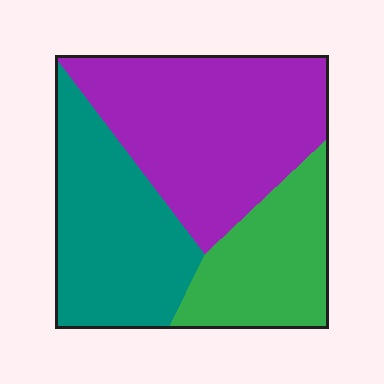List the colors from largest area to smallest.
From largest to smallest: purple, teal, green.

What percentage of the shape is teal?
Teal covers roughly 35% of the shape.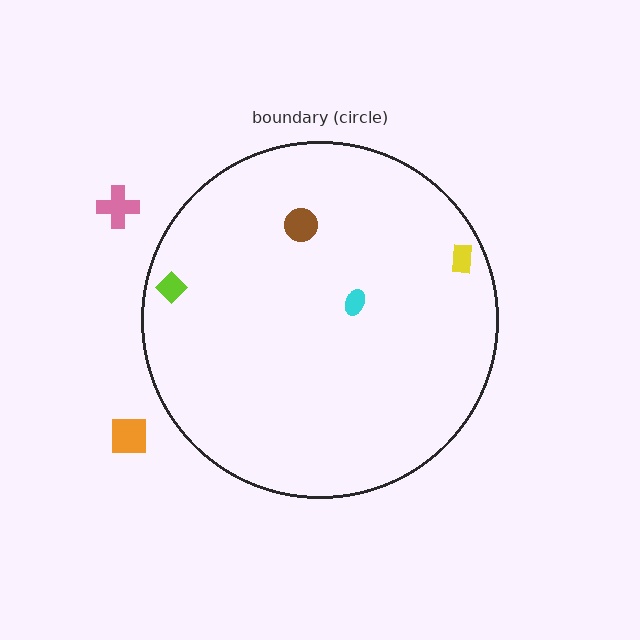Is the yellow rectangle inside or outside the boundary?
Inside.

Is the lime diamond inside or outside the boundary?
Inside.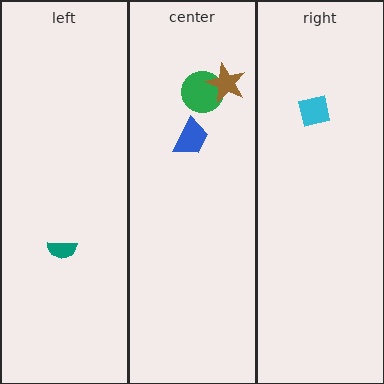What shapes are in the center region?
The green circle, the blue trapezoid, the brown star.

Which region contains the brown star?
The center region.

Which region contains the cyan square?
The right region.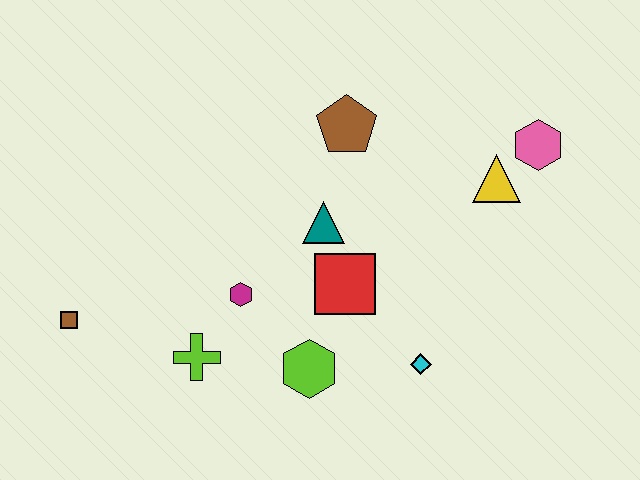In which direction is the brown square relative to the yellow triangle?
The brown square is to the left of the yellow triangle.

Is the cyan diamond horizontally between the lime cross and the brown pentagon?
No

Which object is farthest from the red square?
The brown square is farthest from the red square.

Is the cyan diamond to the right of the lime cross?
Yes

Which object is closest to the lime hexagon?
The red square is closest to the lime hexagon.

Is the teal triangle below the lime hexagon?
No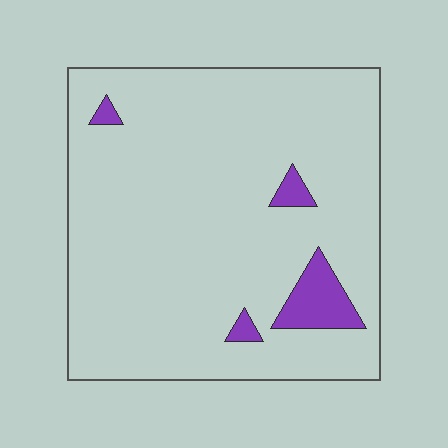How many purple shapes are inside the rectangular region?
4.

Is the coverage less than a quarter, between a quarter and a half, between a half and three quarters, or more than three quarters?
Less than a quarter.